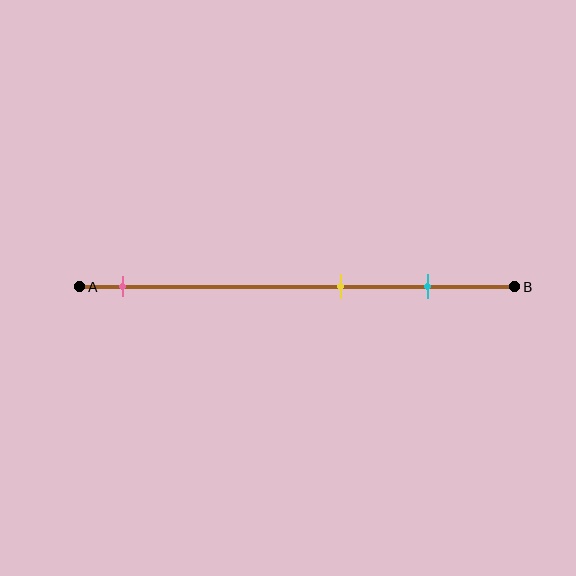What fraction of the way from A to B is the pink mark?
The pink mark is approximately 10% (0.1) of the way from A to B.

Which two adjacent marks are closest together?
The yellow and cyan marks are the closest adjacent pair.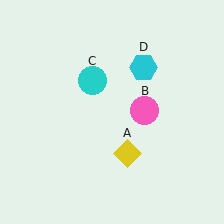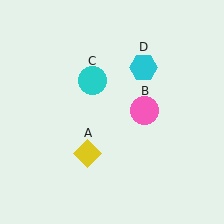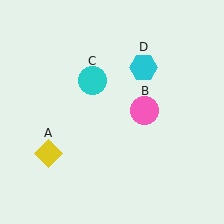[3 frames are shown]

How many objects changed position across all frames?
1 object changed position: yellow diamond (object A).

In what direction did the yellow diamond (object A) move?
The yellow diamond (object A) moved left.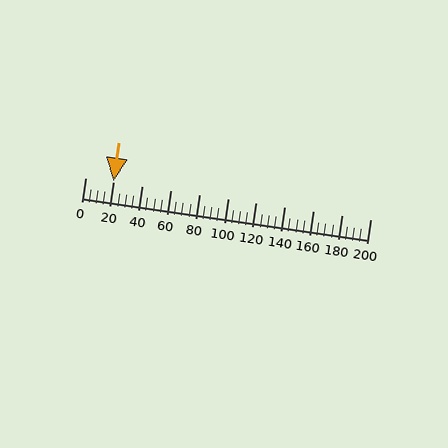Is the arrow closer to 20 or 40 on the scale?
The arrow is closer to 20.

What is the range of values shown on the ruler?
The ruler shows values from 0 to 200.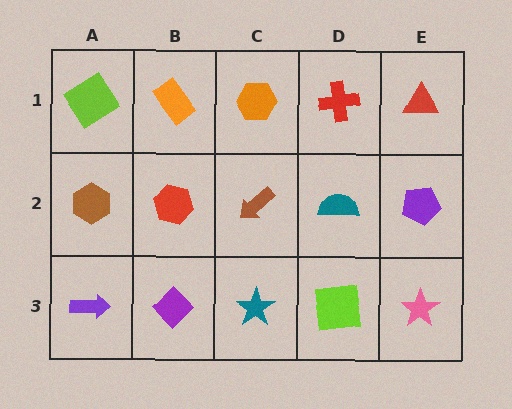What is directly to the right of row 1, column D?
A red triangle.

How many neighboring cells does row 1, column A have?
2.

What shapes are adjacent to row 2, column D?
A red cross (row 1, column D), a lime square (row 3, column D), a brown arrow (row 2, column C), a purple pentagon (row 2, column E).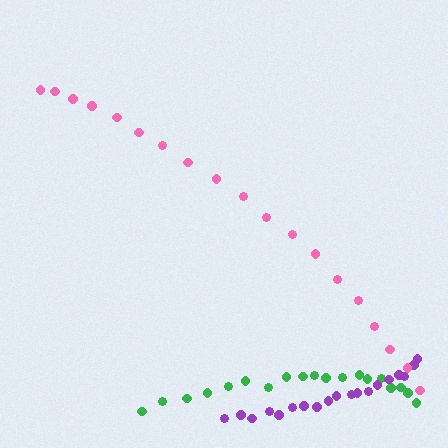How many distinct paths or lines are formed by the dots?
There are 3 distinct paths.